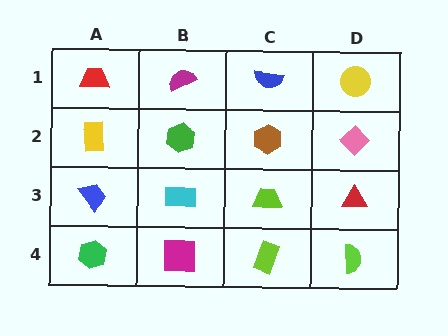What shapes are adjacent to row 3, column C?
A brown hexagon (row 2, column C), a lime rectangle (row 4, column C), a cyan rectangle (row 3, column B), a red triangle (row 3, column D).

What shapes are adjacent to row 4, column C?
A lime trapezoid (row 3, column C), a magenta square (row 4, column B), a lime semicircle (row 4, column D).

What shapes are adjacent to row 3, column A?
A yellow rectangle (row 2, column A), a green hexagon (row 4, column A), a cyan rectangle (row 3, column B).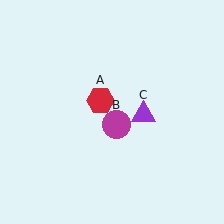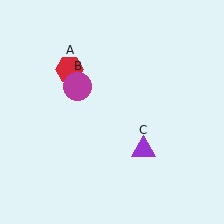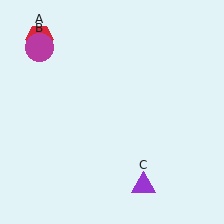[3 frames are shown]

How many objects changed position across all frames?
3 objects changed position: red hexagon (object A), magenta circle (object B), purple triangle (object C).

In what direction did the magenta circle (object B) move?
The magenta circle (object B) moved up and to the left.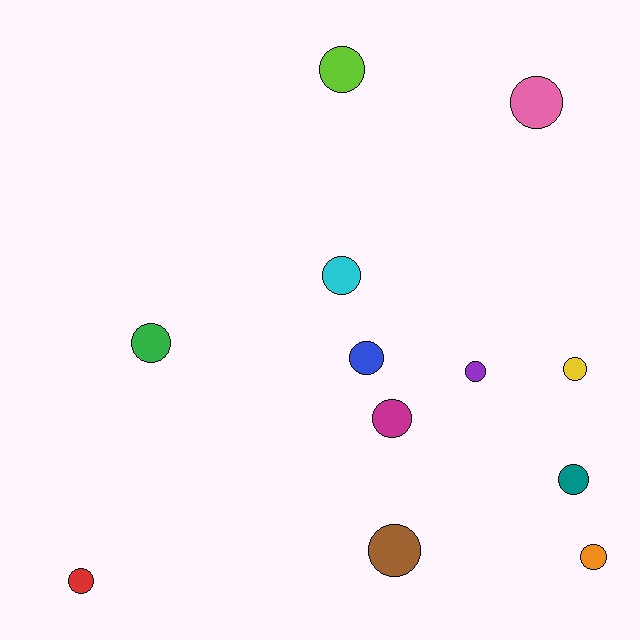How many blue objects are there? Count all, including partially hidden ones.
There is 1 blue object.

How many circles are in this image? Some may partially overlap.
There are 12 circles.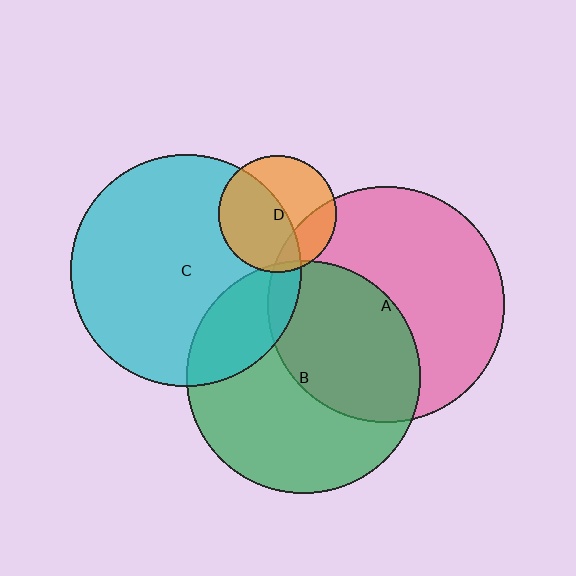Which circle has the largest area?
Circle A (pink).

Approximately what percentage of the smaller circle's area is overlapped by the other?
Approximately 55%.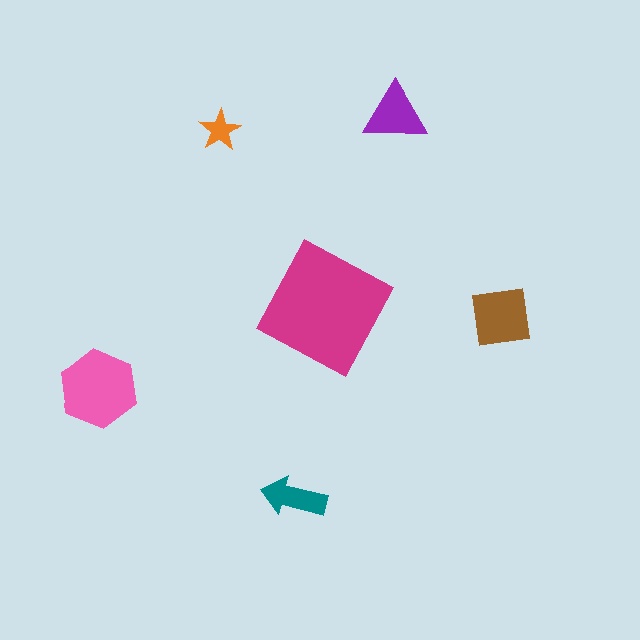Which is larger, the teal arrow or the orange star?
The teal arrow.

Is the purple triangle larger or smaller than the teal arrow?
Larger.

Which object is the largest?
The magenta square.